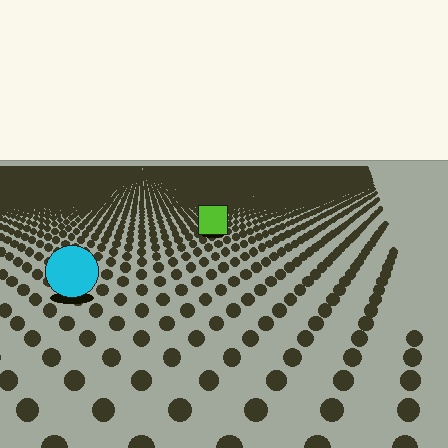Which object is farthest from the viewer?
The lime square is farthest from the viewer. It appears smaller and the ground texture around it is denser.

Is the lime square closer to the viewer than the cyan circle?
No. The cyan circle is closer — you can tell from the texture gradient: the ground texture is coarser near it.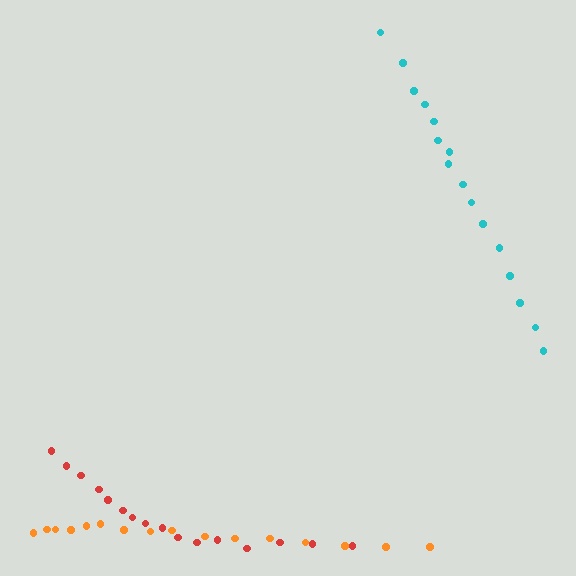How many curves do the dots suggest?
There are 3 distinct paths.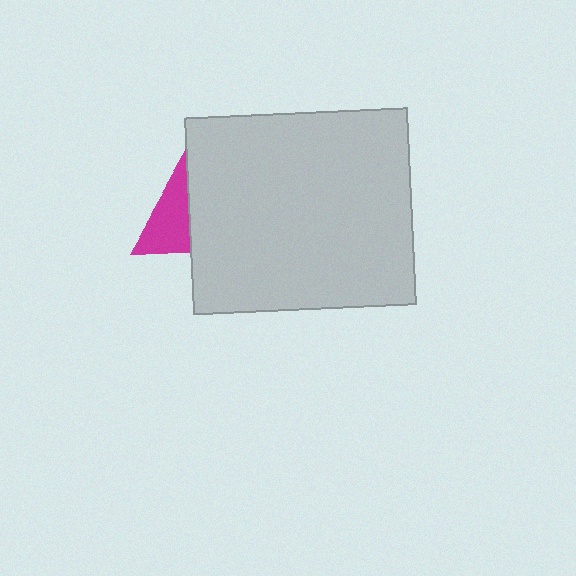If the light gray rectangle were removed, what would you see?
You would see the complete magenta triangle.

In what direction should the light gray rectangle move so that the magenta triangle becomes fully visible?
The light gray rectangle should move right. That is the shortest direction to clear the overlap and leave the magenta triangle fully visible.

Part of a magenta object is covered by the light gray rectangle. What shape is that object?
It is a triangle.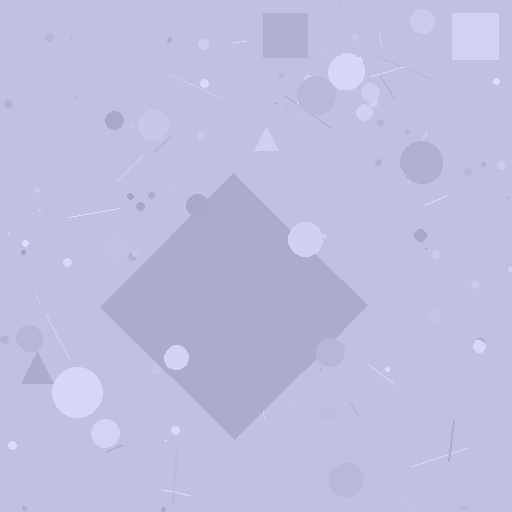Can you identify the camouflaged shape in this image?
The camouflaged shape is a diamond.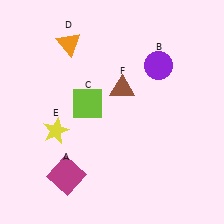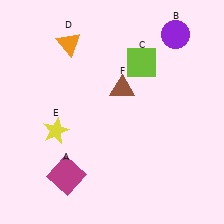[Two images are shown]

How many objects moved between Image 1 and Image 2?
2 objects moved between the two images.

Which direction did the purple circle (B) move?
The purple circle (B) moved up.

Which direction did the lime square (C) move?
The lime square (C) moved right.